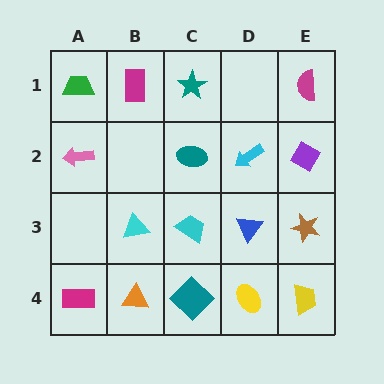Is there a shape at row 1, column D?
No, that cell is empty.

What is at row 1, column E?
A magenta semicircle.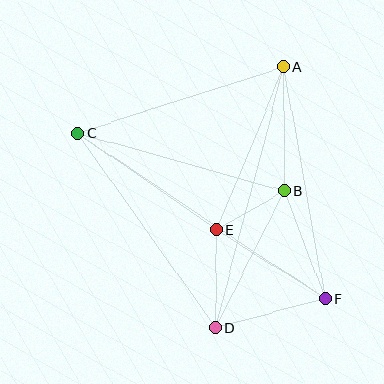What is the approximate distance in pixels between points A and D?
The distance between A and D is approximately 269 pixels.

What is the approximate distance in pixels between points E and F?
The distance between E and F is approximately 129 pixels.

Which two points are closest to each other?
Points B and E are closest to each other.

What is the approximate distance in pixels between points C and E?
The distance between C and E is approximately 169 pixels.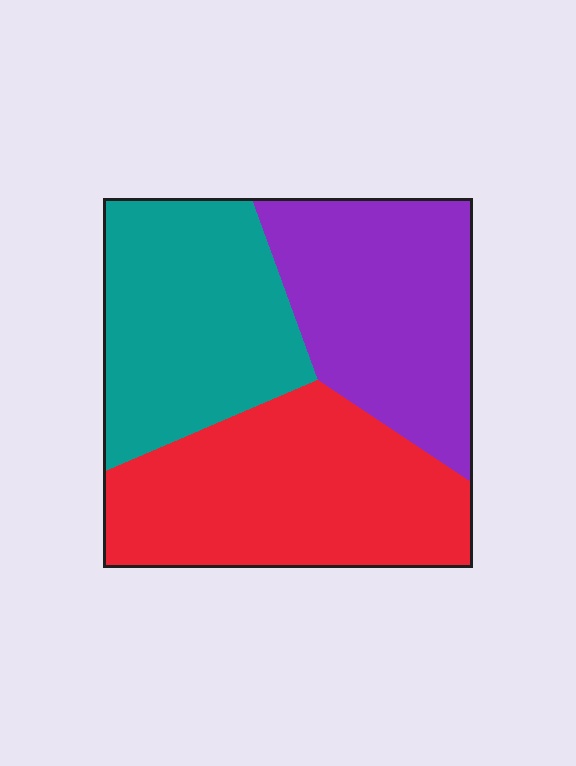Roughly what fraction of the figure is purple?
Purple takes up about one third (1/3) of the figure.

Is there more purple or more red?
Red.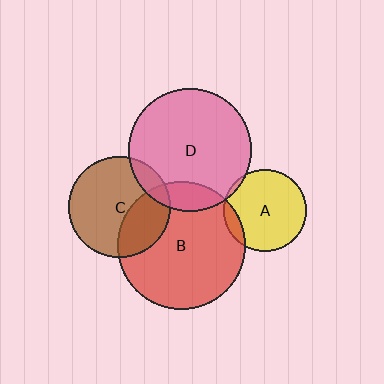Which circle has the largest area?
Circle B (red).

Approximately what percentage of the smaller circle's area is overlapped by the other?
Approximately 10%.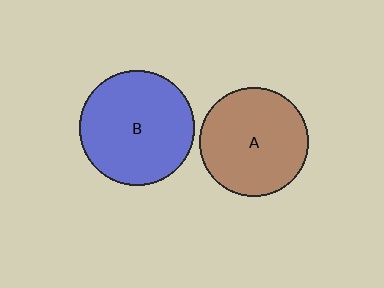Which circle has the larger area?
Circle B (blue).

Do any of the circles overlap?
No, none of the circles overlap.